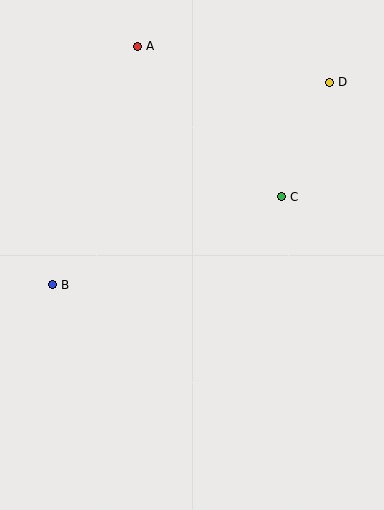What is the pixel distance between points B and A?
The distance between B and A is 253 pixels.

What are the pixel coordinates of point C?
Point C is at (282, 197).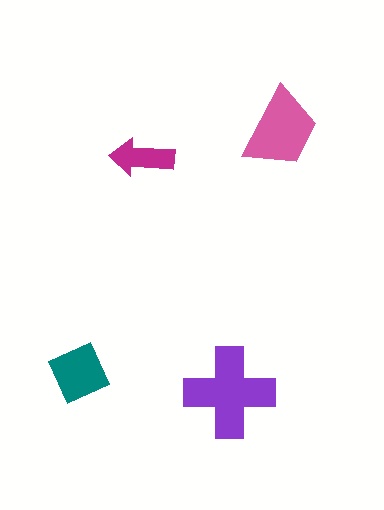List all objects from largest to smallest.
The purple cross, the pink trapezoid, the teal square, the magenta arrow.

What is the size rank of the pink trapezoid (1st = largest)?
2nd.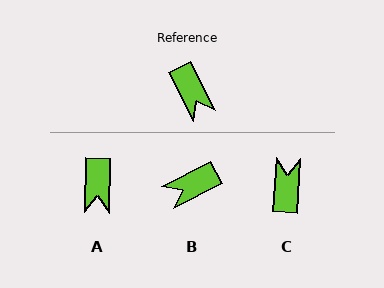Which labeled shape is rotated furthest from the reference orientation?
C, about 150 degrees away.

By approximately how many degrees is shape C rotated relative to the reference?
Approximately 150 degrees counter-clockwise.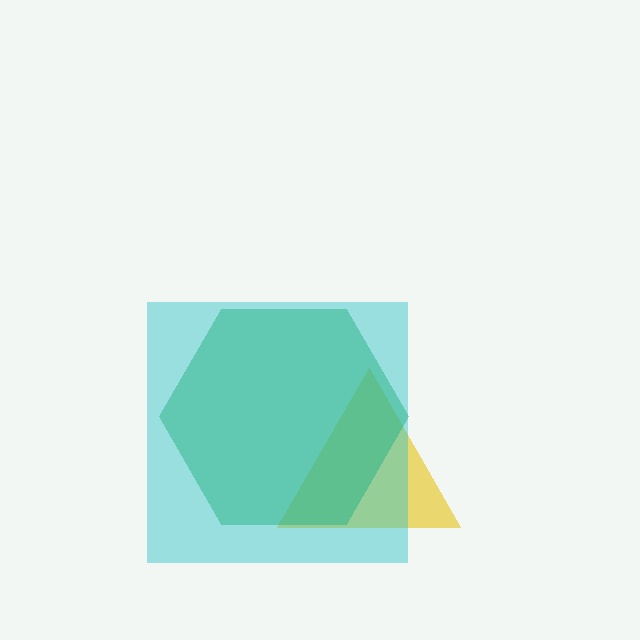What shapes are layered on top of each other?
The layered shapes are: a yellow triangle, a green hexagon, a cyan square.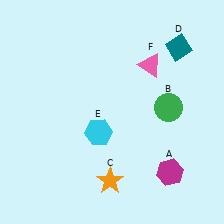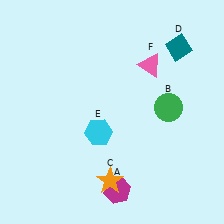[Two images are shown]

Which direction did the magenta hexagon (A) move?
The magenta hexagon (A) moved left.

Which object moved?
The magenta hexagon (A) moved left.